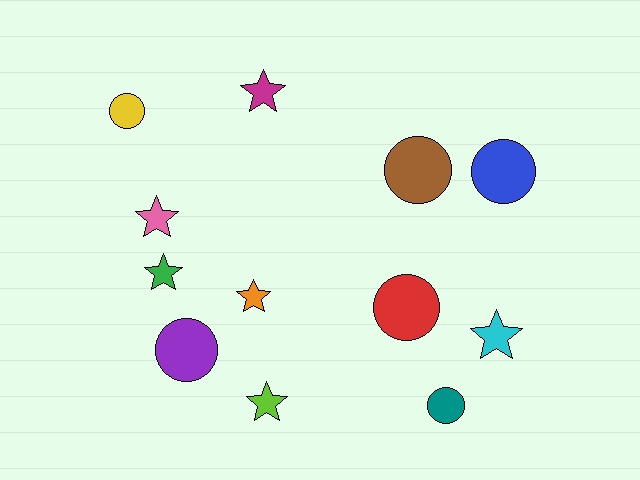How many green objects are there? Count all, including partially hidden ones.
There is 1 green object.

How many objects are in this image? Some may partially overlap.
There are 12 objects.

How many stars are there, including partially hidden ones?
There are 6 stars.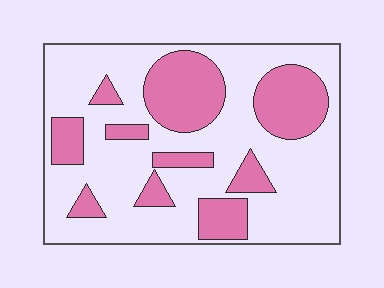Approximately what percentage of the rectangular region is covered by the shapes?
Approximately 30%.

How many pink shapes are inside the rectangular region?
10.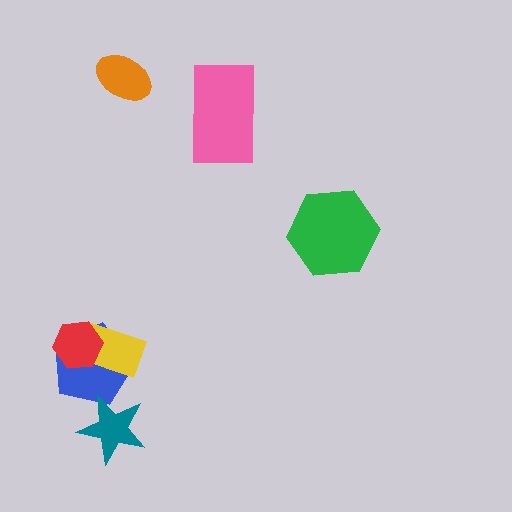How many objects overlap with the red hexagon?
2 objects overlap with the red hexagon.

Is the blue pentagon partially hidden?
Yes, it is partially covered by another shape.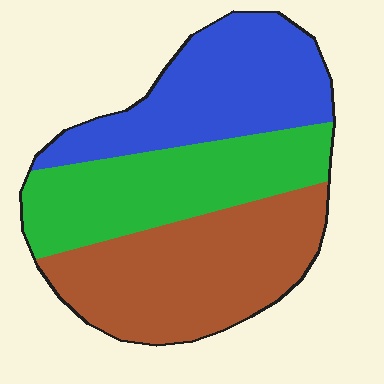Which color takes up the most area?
Brown, at roughly 40%.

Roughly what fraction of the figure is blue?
Blue takes up about one third (1/3) of the figure.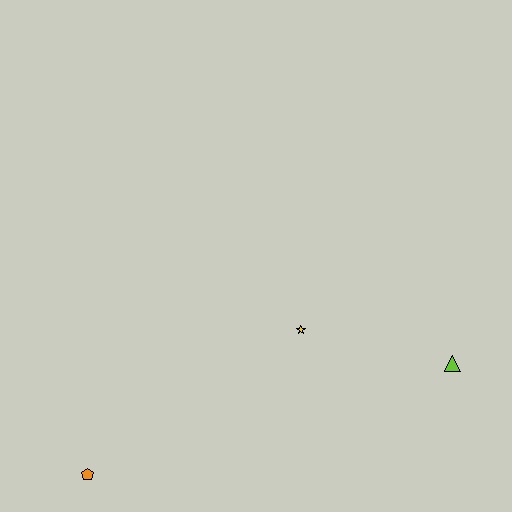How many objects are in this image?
There are 3 objects.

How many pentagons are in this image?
There is 1 pentagon.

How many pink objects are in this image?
There are no pink objects.